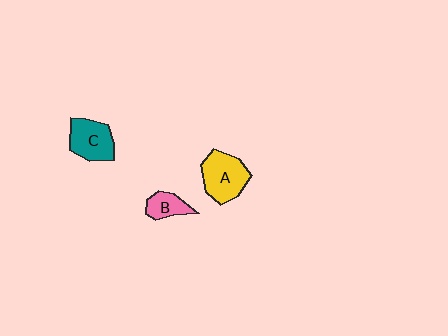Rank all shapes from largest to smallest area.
From largest to smallest: A (yellow), C (teal), B (pink).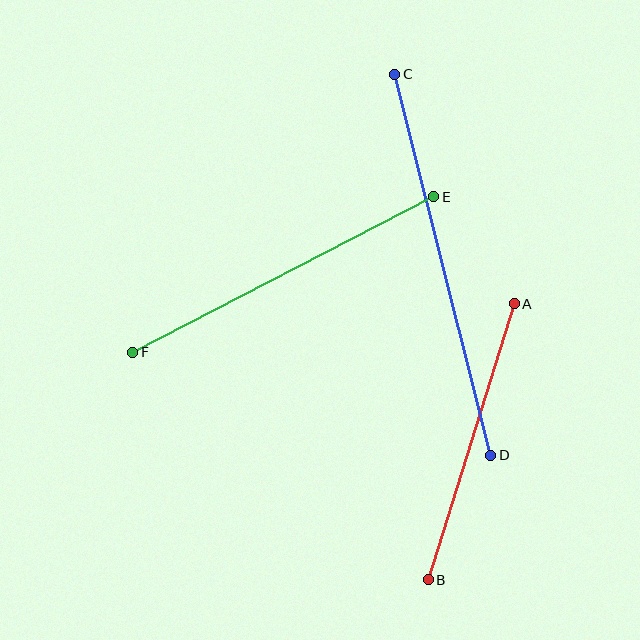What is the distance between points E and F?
The distance is approximately 339 pixels.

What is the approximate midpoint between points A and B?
The midpoint is at approximately (471, 442) pixels.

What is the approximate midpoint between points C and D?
The midpoint is at approximately (443, 265) pixels.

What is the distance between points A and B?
The distance is approximately 289 pixels.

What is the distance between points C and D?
The distance is approximately 393 pixels.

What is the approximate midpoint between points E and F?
The midpoint is at approximately (283, 275) pixels.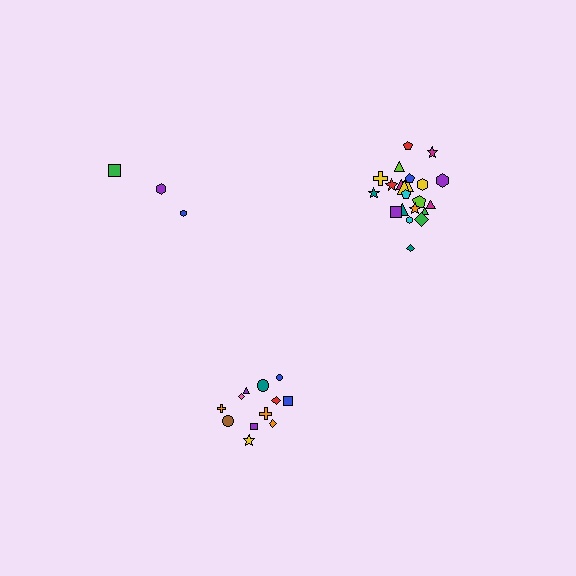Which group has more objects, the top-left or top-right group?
The top-right group.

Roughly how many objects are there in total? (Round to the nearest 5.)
Roughly 35 objects in total.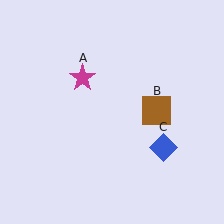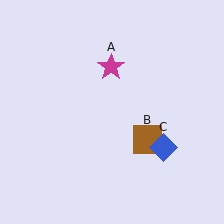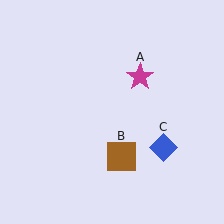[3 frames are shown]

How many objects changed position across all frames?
2 objects changed position: magenta star (object A), brown square (object B).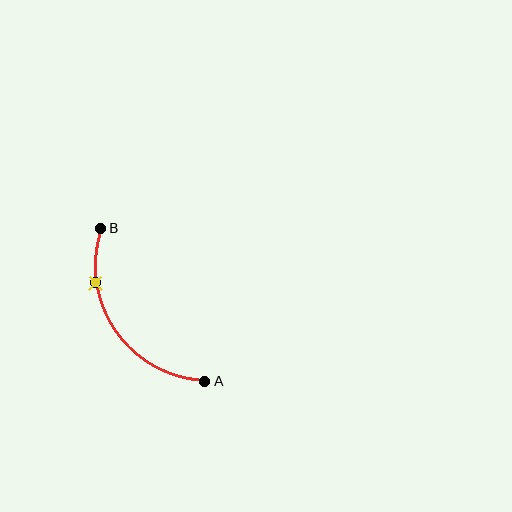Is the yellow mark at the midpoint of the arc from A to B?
No. The yellow mark lies on the arc but is closer to endpoint B. The arc midpoint would be at the point on the curve equidistant along the arc from both A and B.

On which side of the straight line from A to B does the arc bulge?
The arc bulges below and to the left of the straight line connecting A and B.